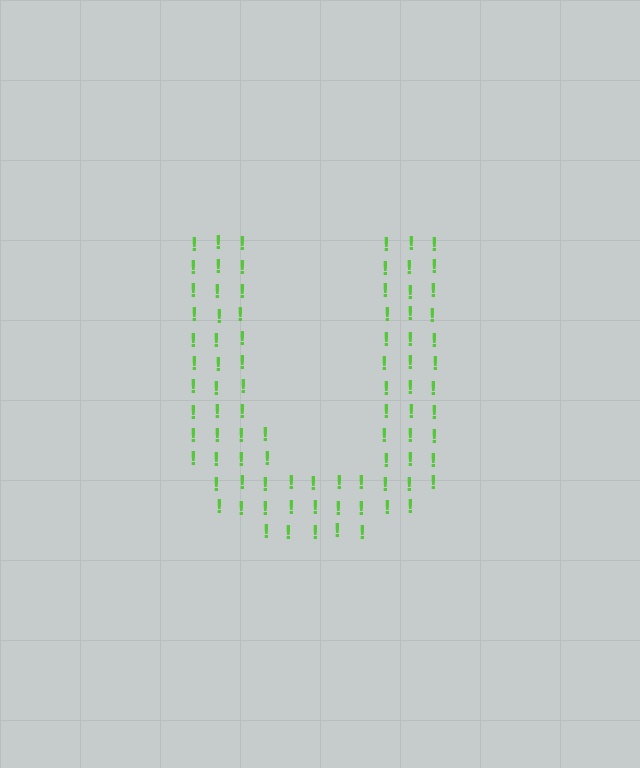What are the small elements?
The small elements are exclamation marks.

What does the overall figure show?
The overall figure shows the letter U.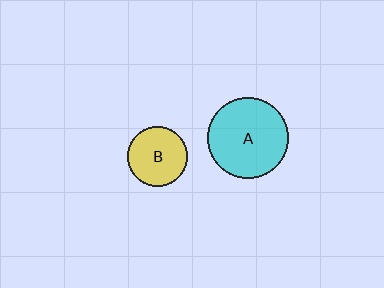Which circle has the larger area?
Circle A (cyan).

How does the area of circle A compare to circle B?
Approximately 1.8 times.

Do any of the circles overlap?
No, none of the circles overlap.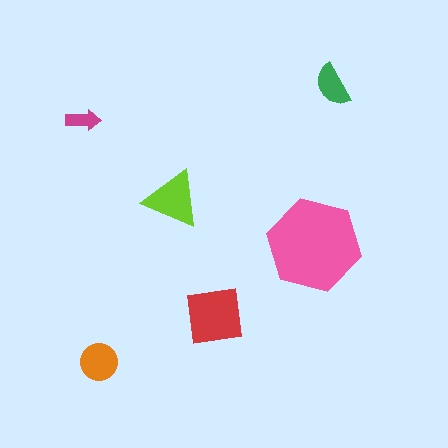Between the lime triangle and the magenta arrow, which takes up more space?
The lime triangle.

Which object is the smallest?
The magenta arrow.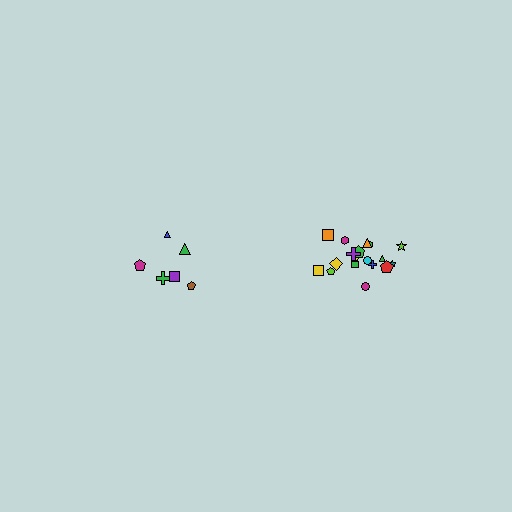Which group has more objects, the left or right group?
The right group.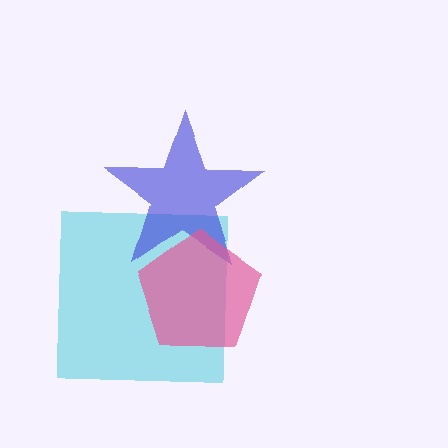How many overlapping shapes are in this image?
There are 3 overlapping shapes in the image.